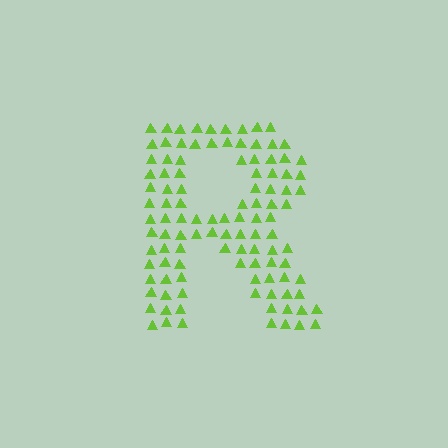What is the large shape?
The large shape is the letter R.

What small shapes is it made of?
It is made of small triangles.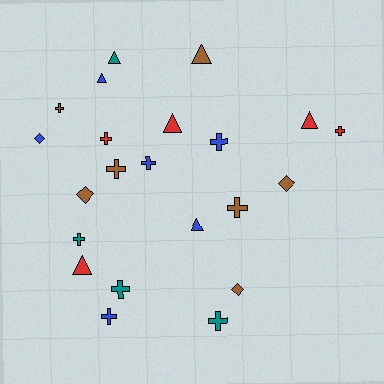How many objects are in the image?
There are 22 objects.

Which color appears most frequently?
Brown, with 7 objects.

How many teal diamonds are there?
There are no teal diamonds.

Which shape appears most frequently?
Cross, with 11 objects.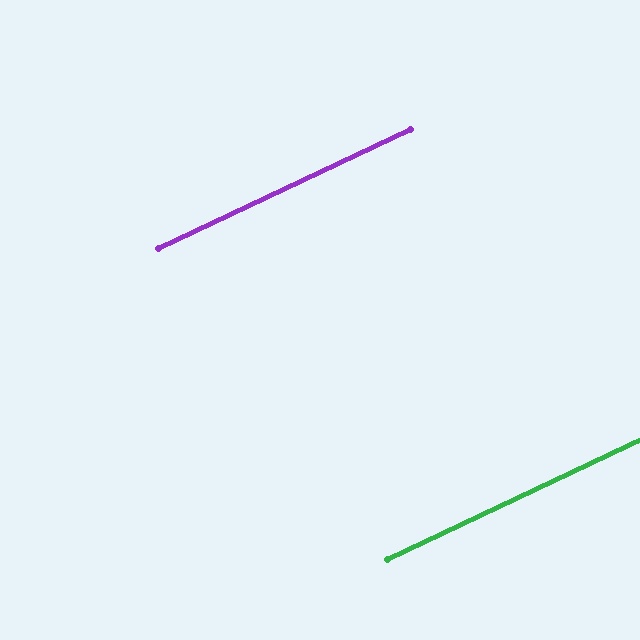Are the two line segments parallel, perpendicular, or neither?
Parallel — their directions differ by only 0.1°.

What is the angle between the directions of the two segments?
Approximately 0 degrees.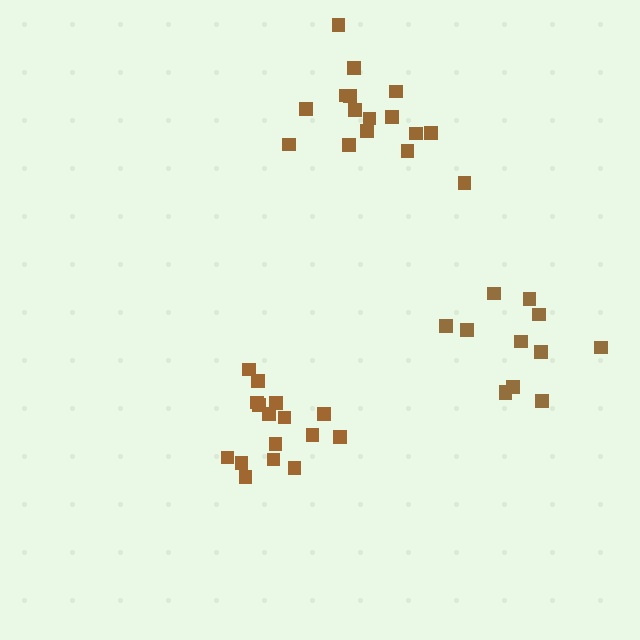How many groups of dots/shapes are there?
There are 3 groups.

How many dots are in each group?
Group 1: 16 dots, Group 2: 12 dots, Group 3: 16 dots (44 total).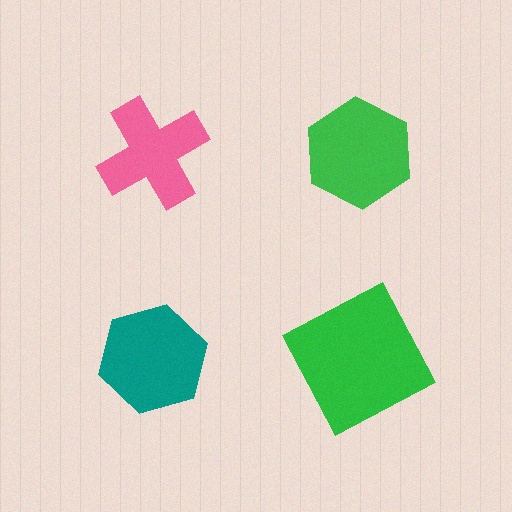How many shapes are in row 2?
2 shapes.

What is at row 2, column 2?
A green square.